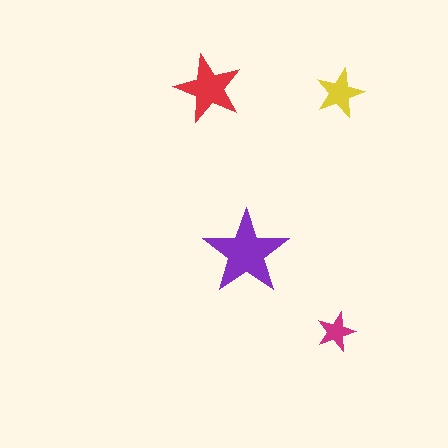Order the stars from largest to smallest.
the purple one, the red one, the yellow one, the magenta one.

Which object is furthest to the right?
The yellow star is rightmost.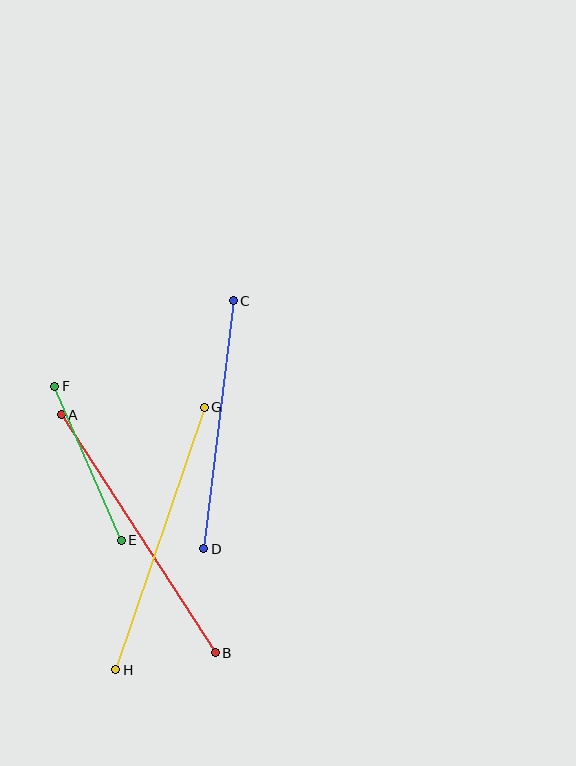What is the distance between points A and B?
The distance is approximately 284 pixels.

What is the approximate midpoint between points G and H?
The midpoint is at approximately (160, 539) pixels.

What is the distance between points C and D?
The distance is approximately 250 pixels.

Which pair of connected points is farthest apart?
Points A and B are farthest apart.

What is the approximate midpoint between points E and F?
The midpoint is at approximately (88, 463) pixels.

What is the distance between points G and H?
The distance is approximately 277 pixels.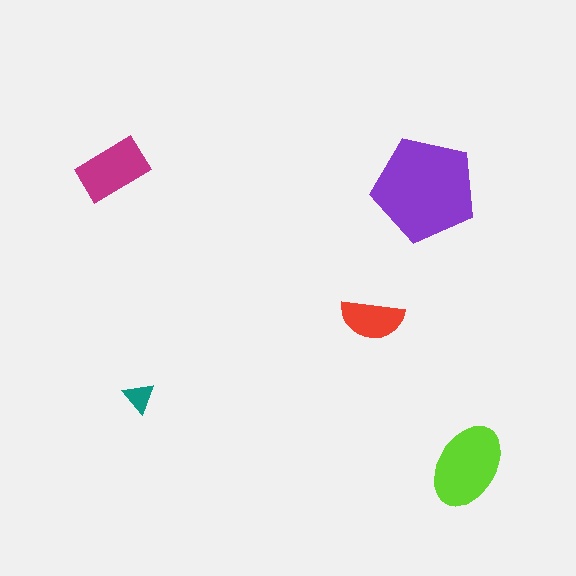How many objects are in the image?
There are 5 objects in the image.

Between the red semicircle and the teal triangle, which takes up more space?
The red semicircle.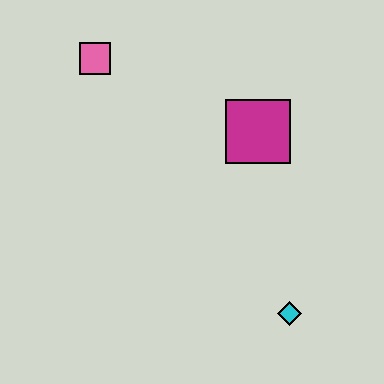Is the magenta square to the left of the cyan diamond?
Yes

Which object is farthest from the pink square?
The cyan diamond is farthest from the pink square.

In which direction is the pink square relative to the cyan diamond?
The pink square is above the cyan diamond.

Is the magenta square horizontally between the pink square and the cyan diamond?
Yes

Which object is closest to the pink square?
The magenta square is closest to the pink square.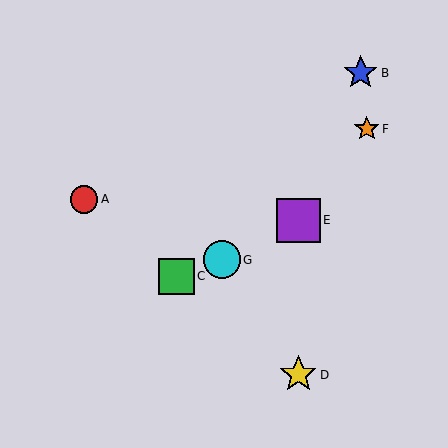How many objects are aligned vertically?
2 objects (D, E) are aligned vertically.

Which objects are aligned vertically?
Objects D, E are aligned vertically.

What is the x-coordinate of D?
Object D is at x≈298.